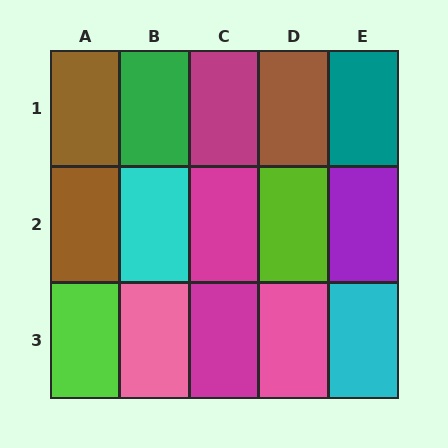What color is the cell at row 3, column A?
Lime.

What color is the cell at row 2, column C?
Magenta.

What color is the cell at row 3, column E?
Cyan.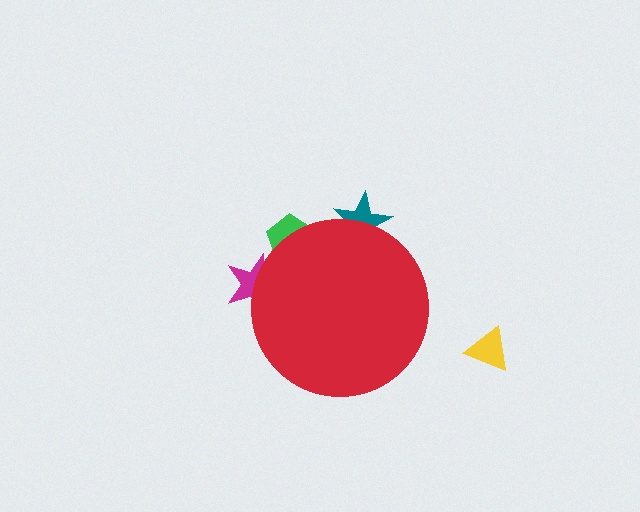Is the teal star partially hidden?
Yes, the teal star is partially hidden behind the red circle.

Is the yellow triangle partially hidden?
No, the yellow triangle is fully visible.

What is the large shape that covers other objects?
A red circle.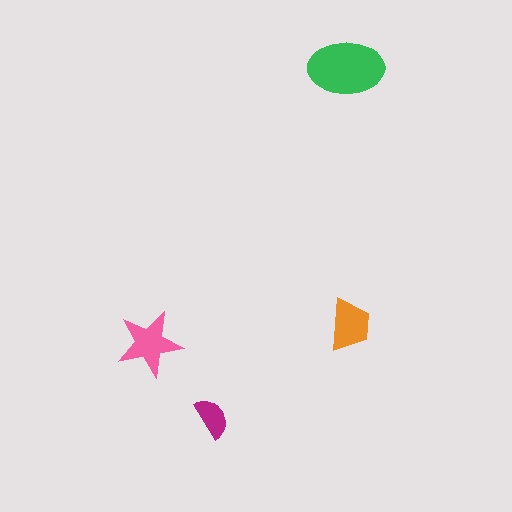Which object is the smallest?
The magenta semicircle.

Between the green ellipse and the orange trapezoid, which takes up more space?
The green ellipse.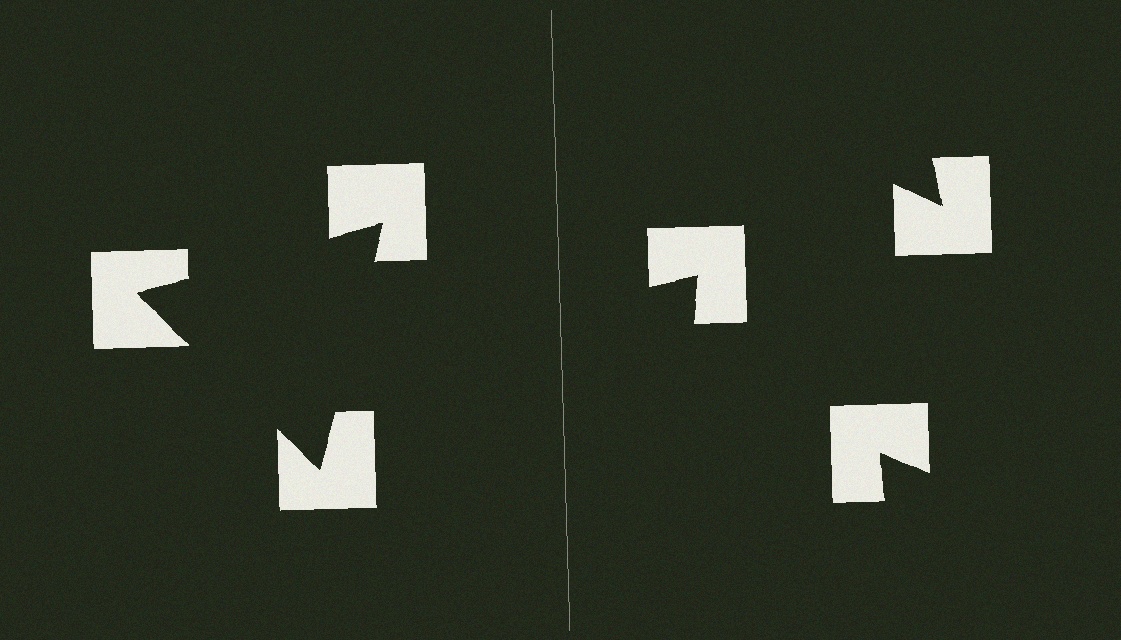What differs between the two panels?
The notched squares are positioned identically on both sides; only the wedge orientations differ. On the left they align to a triangle; on the right they are misaligned.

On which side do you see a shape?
An illusory triangle appears on the left side. On the right side the wedge cuts are rotated, so no coherent shape forms.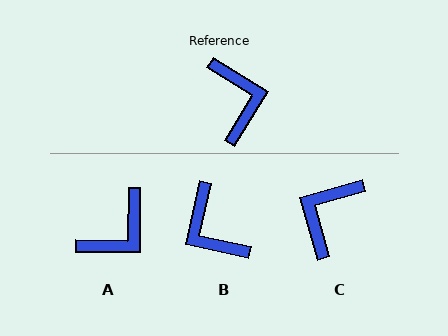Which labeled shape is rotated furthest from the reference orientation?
B, about 161 degrees away.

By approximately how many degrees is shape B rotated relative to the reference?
Approximately 161 degrees clockwise.